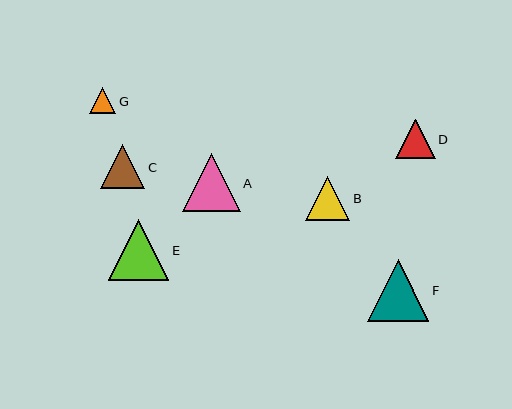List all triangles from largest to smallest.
From largest to smallest: F, E, A, B, C, D, G.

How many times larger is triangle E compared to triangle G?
Triangle E is approximately 2.3 times the size of triangle G.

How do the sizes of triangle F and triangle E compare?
Triangle F and triangle E are approximately the same size.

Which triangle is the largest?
Triangle F is the largest with a size of approximately 61 pixels.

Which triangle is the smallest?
Triangle G is the smallest with a size of approximately 26 pixels.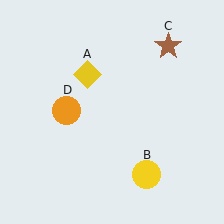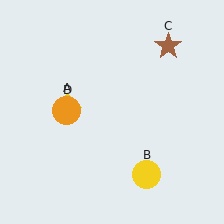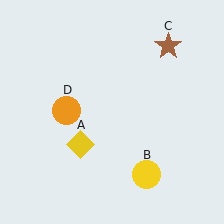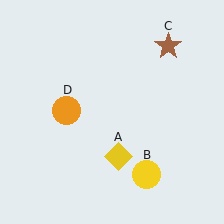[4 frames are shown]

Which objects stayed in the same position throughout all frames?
Yellow circle (object B) and brown star (object C) and orange circle (object D) remained stationary.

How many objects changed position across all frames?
1 object changed position: yellow diamond (object A).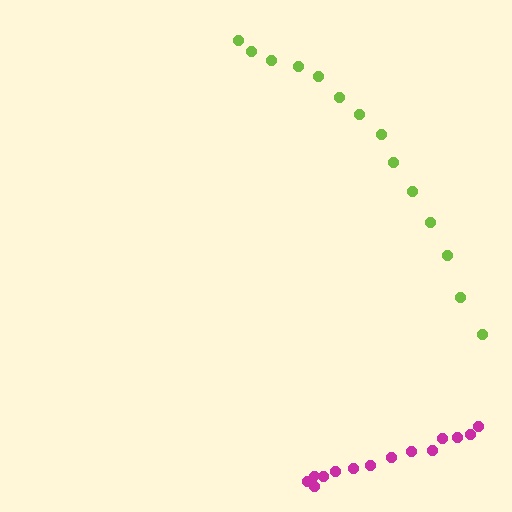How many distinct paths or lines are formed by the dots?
There are 2 distinct paths.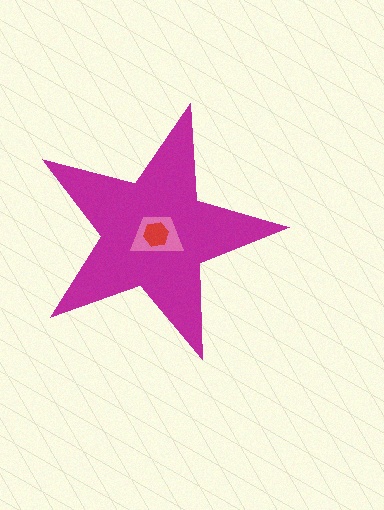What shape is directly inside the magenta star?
The pink trapezoid.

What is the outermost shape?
The magenta star.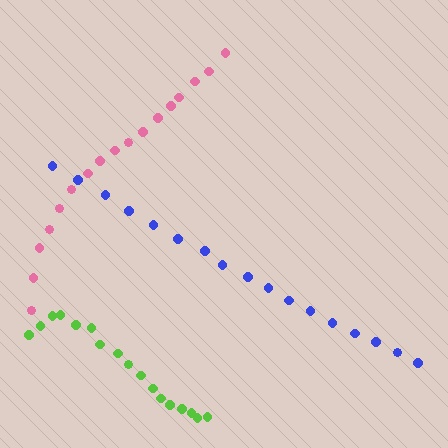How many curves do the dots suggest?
There are 3 distinct paths.